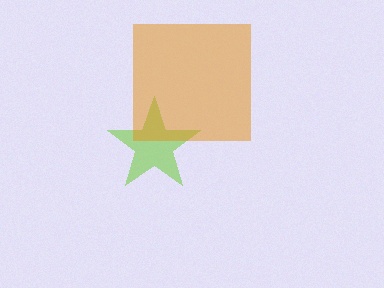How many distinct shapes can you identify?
There are 2 distinct shapes: a lime star, an orange square.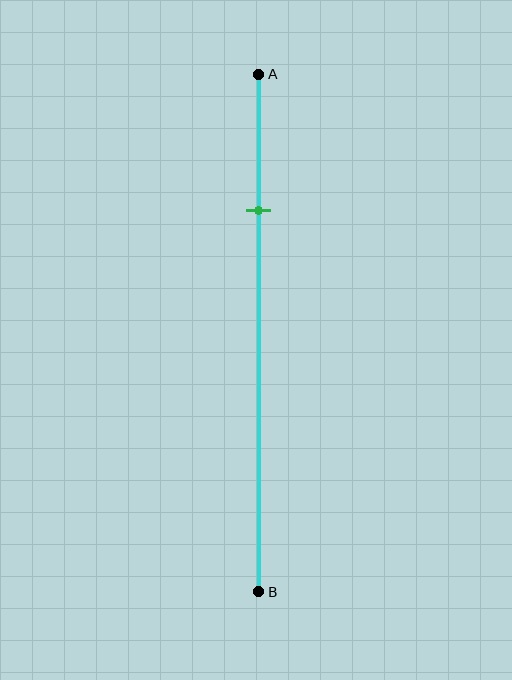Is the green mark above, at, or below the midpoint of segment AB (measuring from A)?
The green mark is above the midpoint of segment AB.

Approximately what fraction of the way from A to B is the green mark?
The green mark is approximately 25% of the way from A to B.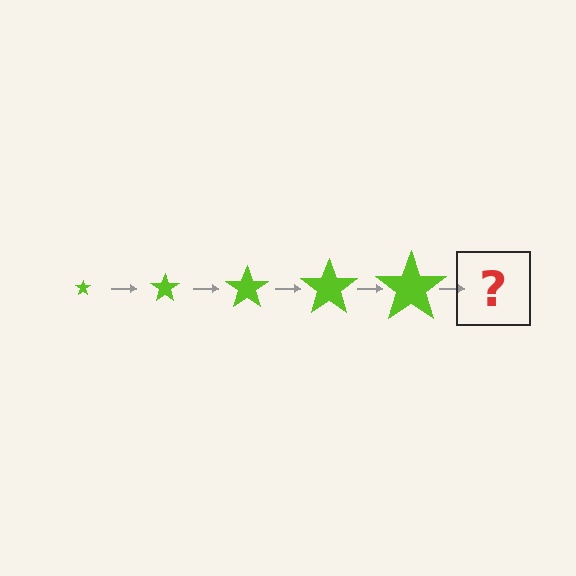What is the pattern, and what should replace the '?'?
The pattern is that the star gets progressively larger each step. The '?' should be a lime star, larger than the previous one.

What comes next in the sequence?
The next element should be a lime star, larger than the previous one.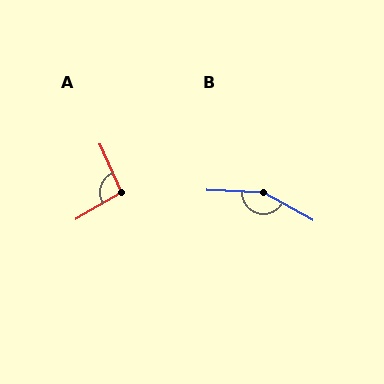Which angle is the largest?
B, at approximately 153 degrees.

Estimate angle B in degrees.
Approximately 153 degrees.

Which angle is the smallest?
A, at approximately 96 degrees.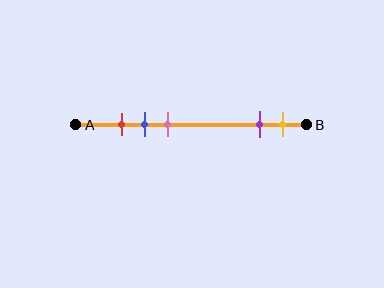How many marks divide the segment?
There are 5 marks dividing the segment.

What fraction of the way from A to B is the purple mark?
The purple mark is approximately 80% (0.8) of the way from A to B.